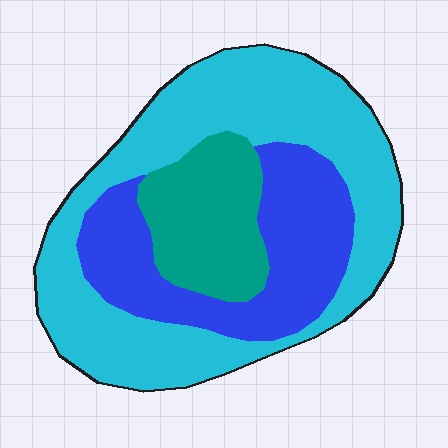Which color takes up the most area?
Cyan, at roughly 55%.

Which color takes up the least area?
Teal, at roughly 20%.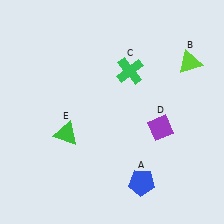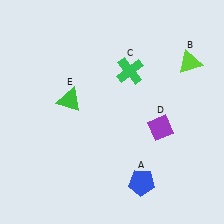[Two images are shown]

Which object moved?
The green triangle (E) moved up.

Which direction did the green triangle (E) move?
The green triangle (E) moved up.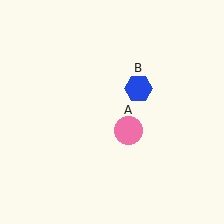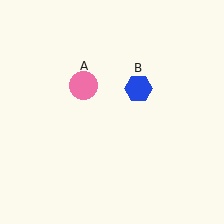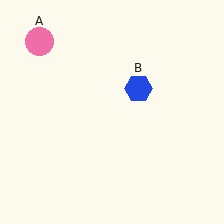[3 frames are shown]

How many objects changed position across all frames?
1 object changed position: pink circle (object A).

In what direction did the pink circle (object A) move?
The pink circle (object A) moved up and to the left.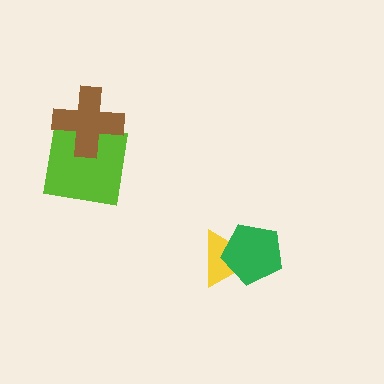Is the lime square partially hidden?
Yes, it is partially covered by another shape.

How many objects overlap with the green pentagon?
1 object overlaps with the green pentagon.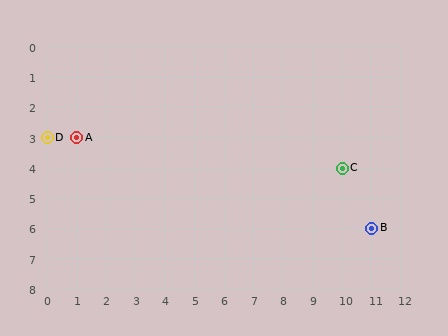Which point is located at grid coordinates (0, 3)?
Point D is at (0, 3).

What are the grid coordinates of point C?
Point C is at grid coordinates (10, 4).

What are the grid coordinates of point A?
Point A is at grid coordinates (1, 3).